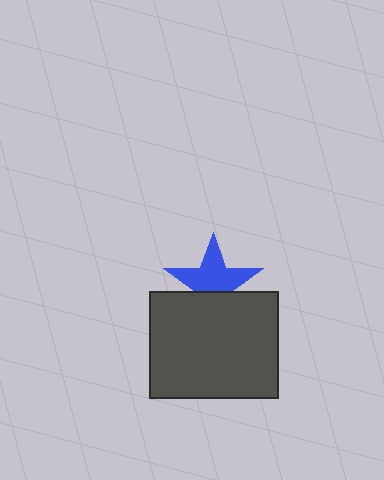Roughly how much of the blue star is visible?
About half of it is visible (roughly 64%).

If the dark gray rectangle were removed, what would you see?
You would see the complete blue star.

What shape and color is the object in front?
The object in front is a dark gray rectangle.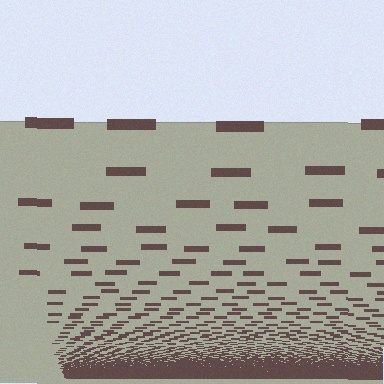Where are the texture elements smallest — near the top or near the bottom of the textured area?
Near the bottom.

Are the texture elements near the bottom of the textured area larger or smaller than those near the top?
Smaller. The gradient is inverted — elements near the bottom are smaller and denser.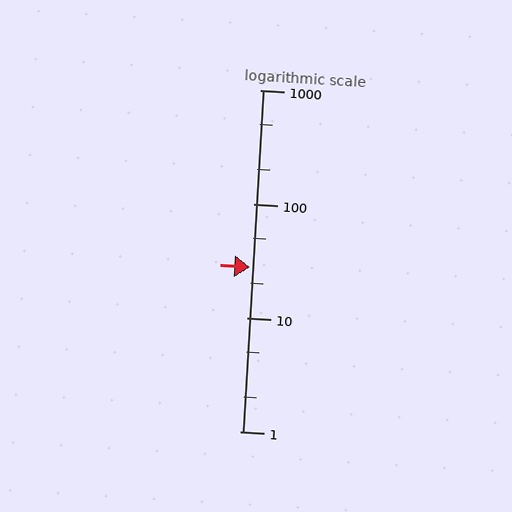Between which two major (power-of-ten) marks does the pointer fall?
The pointer is between 10 and 100.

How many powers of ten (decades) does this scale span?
The scale spans 3 decades, from 1 to 1000.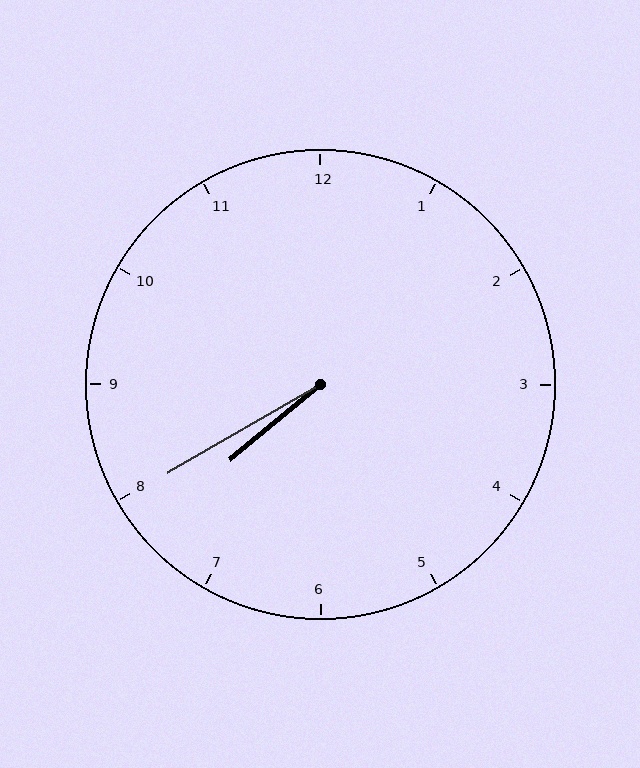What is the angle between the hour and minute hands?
Approximately 10 degrees.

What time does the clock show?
7:40.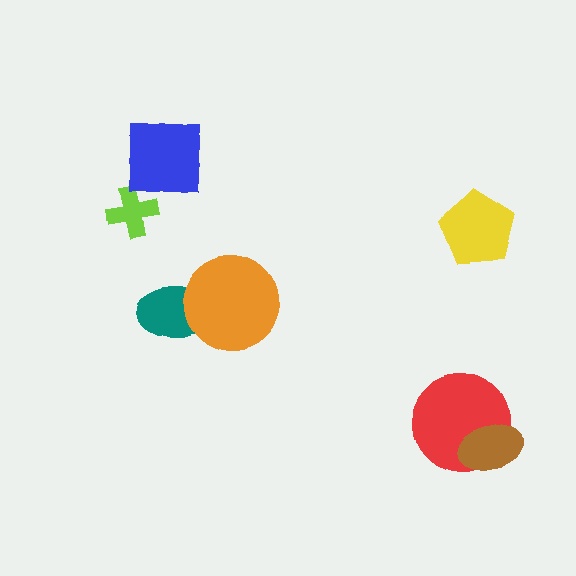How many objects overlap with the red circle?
1 object overlaps with the red circle.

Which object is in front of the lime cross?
The blue square is in front of the lime cross.